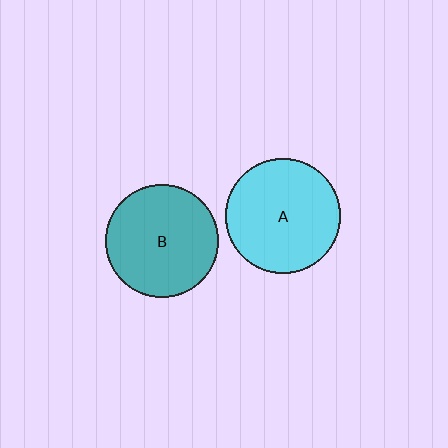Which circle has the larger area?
Circle A (cyan).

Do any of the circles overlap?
No, none of the circles overlap.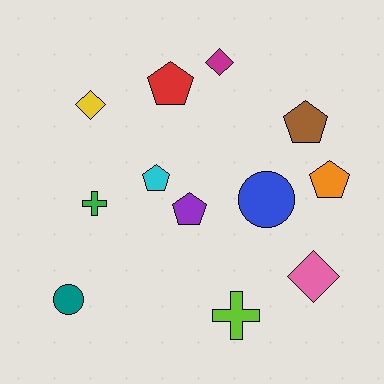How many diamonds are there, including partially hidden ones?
There are 3 diamonds.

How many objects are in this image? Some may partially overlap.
There are 12 objects.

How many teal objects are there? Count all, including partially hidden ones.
There is 1 teal object.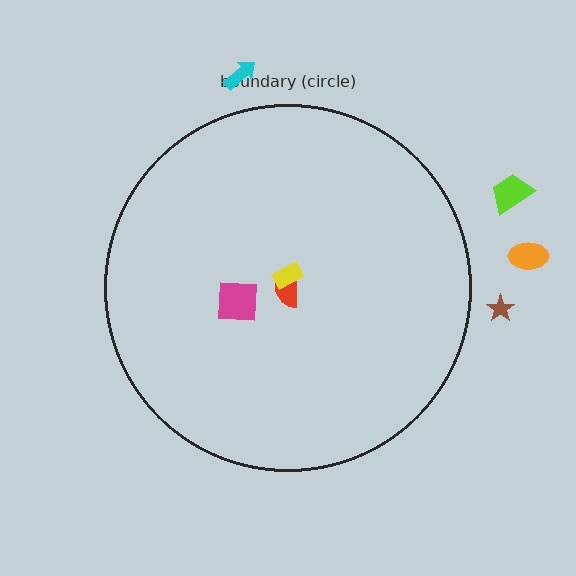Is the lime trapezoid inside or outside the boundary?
Outside.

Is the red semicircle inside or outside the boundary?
Inside.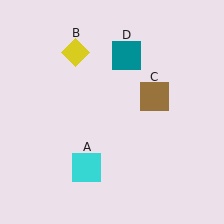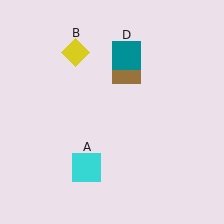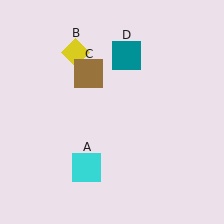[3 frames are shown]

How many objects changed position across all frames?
1 object changed position: brown square (object C).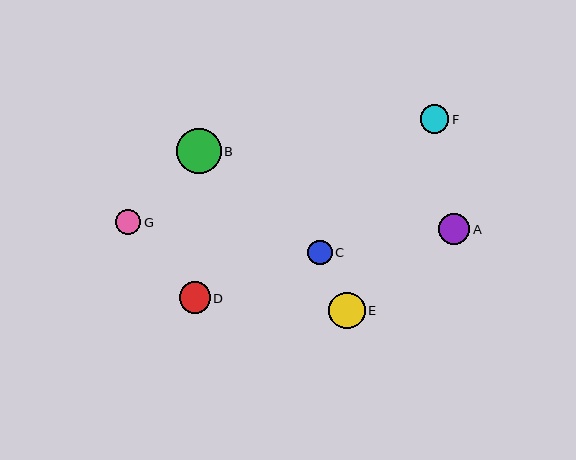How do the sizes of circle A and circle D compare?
Circle A and circle D are approximately the same size.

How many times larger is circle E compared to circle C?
Circle E is approximately 1.5 times the size of circle C.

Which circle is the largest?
Circle B is the largest with a size of approximately 45 pixels.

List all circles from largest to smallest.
From largest to smallest: B, E, A, D, F, G, C.